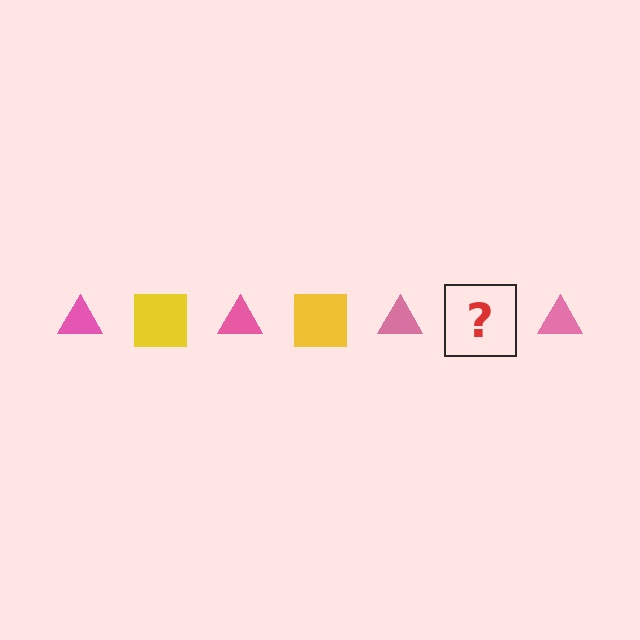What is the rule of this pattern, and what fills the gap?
The rule is that the pattern alternates between pink triangle and yellow square. The gap should be filled with a yellow square.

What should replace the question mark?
The question mark should be replaced with a yellow square.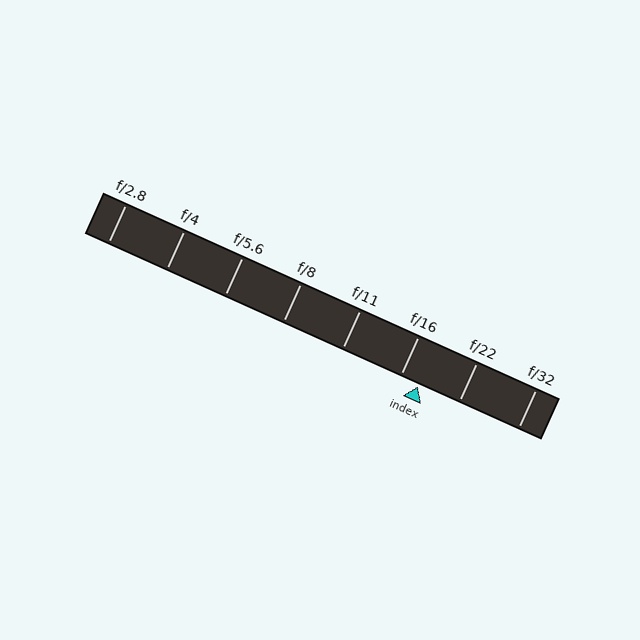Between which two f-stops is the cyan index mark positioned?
The index mark is between f/16 and f/22.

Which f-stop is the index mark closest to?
The index mark is closest to f/16.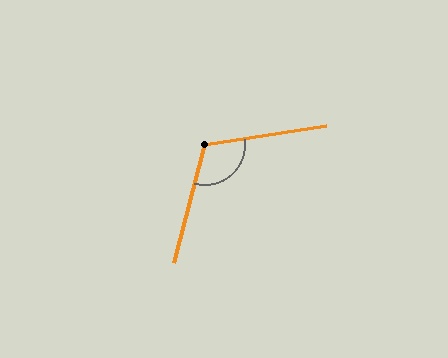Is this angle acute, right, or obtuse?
It is obtuse.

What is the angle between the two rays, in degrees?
Approximately 114 degrees.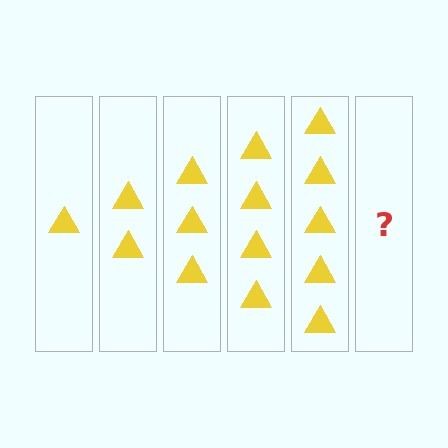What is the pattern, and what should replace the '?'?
The pattern is that each step adds one more triangle. The '?' should be 6 triangles.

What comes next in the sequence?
The next element should be 6 triangles.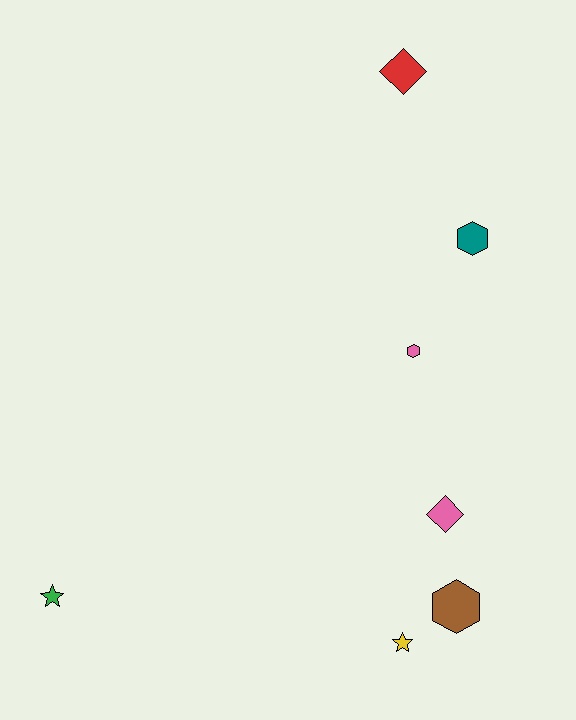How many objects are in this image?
There are 7 objects.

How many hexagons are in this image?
There are 3 hexagons.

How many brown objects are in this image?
There is 1 brown object.